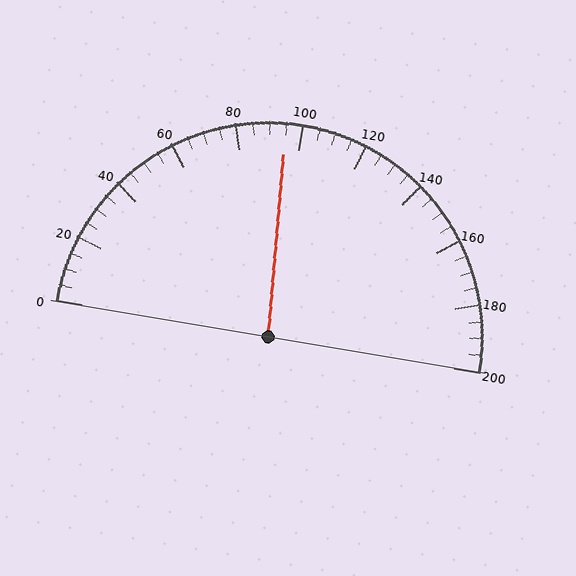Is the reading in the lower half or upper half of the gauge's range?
The reading is in the lower half of the range (0 to 200).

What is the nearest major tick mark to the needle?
The nearest major tick mark is 100.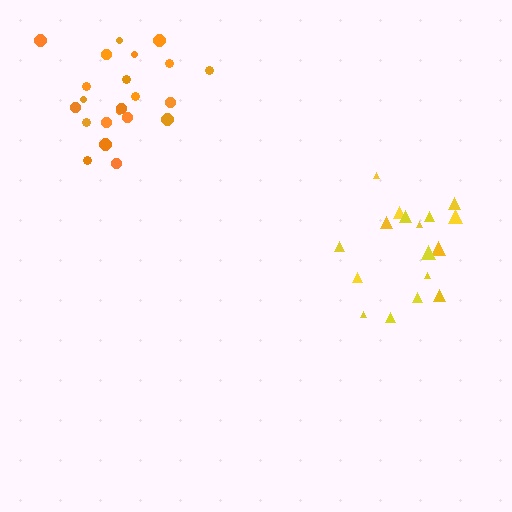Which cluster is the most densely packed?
Orange.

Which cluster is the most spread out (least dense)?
Yellow.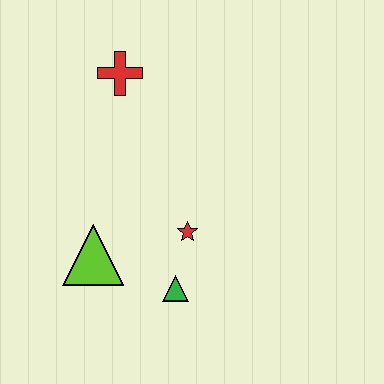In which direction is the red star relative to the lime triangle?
The red star is to the right of the lime triangle.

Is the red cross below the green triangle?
No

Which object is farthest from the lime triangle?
The red cross is farthest from the lime triangle.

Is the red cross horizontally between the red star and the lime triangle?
Yes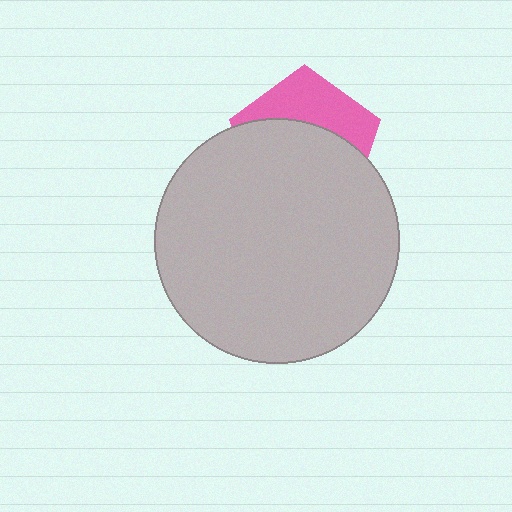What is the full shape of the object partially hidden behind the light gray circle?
The partially hidden object is a pink pentagon.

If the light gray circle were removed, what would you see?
You would see the complete pink pentagon.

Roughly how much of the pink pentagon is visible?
A small part of it is visible (roughly 37%).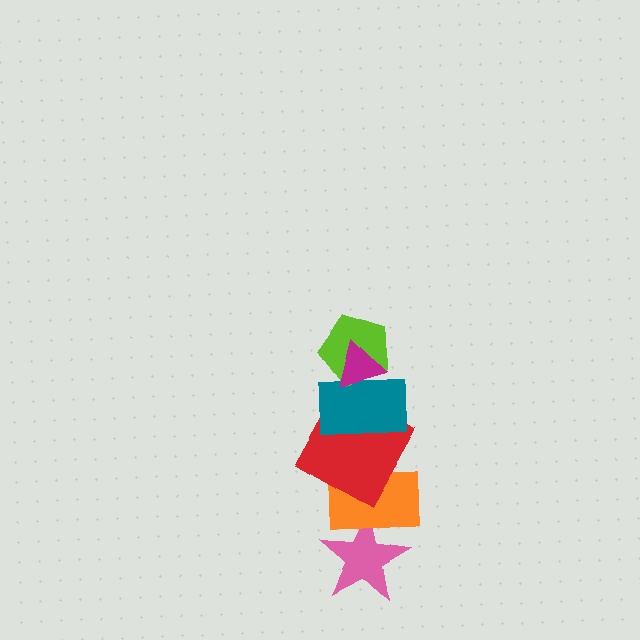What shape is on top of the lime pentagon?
The magenta triangle is on top of the lime pentagon.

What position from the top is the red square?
The red square is 4th from the top.